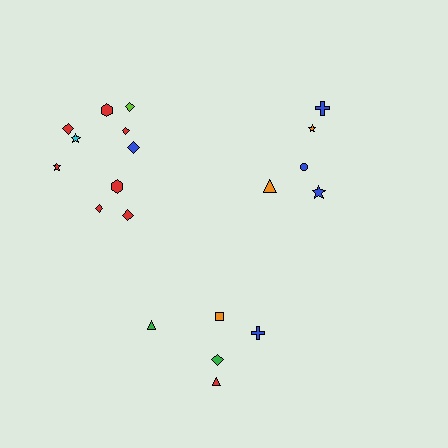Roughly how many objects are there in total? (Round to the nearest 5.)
Roughly 20 objects in total.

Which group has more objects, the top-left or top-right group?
The top-left group.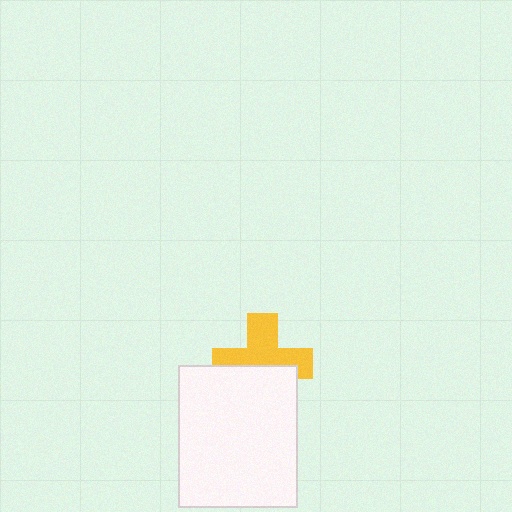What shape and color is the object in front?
The object in front is a white rectangle.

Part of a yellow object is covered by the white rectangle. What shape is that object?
It is a cross.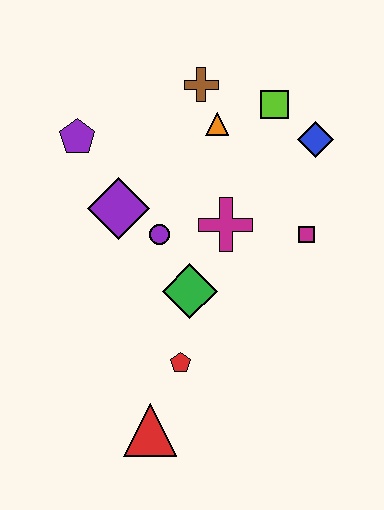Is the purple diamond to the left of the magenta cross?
Yes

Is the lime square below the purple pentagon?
No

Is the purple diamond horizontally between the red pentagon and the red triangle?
No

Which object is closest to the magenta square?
The magenta cross is closest to the magenta square.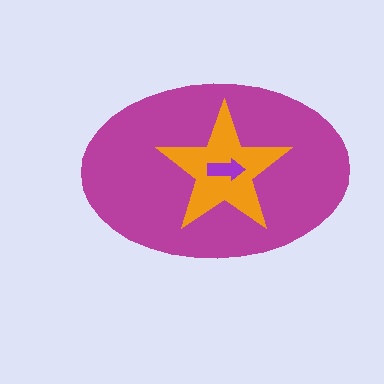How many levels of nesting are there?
3.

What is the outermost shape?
The magenta ellipse.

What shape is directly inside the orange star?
The purple arrow.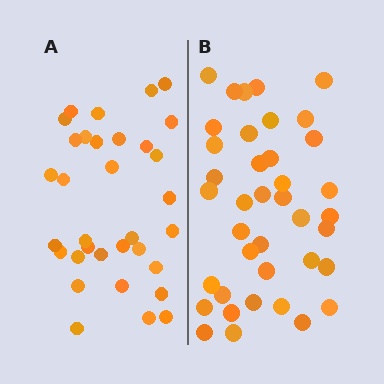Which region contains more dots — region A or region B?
Region B (the right region) has more dots.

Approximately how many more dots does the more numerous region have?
Region B has about 6 more dots than region A.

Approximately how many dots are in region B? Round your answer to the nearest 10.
About 40 dots. (The exact count is 39, which rounds to 40.)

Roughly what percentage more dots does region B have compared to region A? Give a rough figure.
About 20% more.